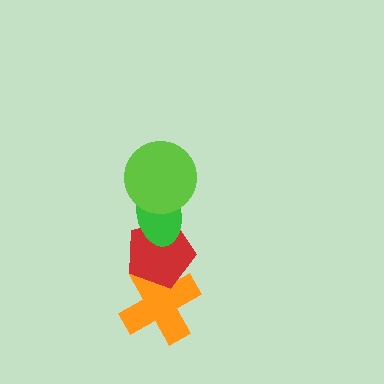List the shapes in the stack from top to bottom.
From top to bottom: the lime circle, the green ellipse, the red pentagon, the orange cross.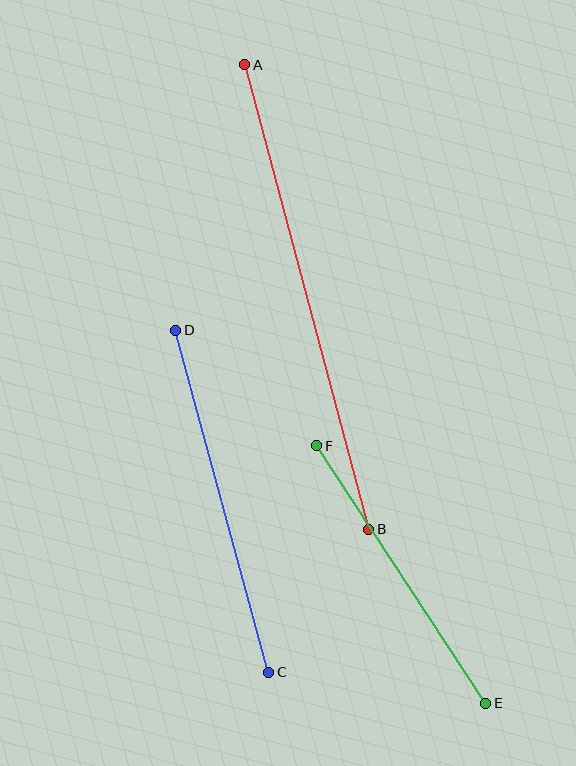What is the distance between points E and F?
The distance is approximately 308 pixels.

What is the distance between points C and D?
The distance is approximately 355 pixels.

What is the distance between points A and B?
The distance is approximately 481 pixels.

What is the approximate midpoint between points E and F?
The midpoint is at approximately (401, 574) pixels.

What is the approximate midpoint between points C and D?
The midpoint is at approximately (222, 501) pixels.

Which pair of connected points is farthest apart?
Points A and B are farthest apart.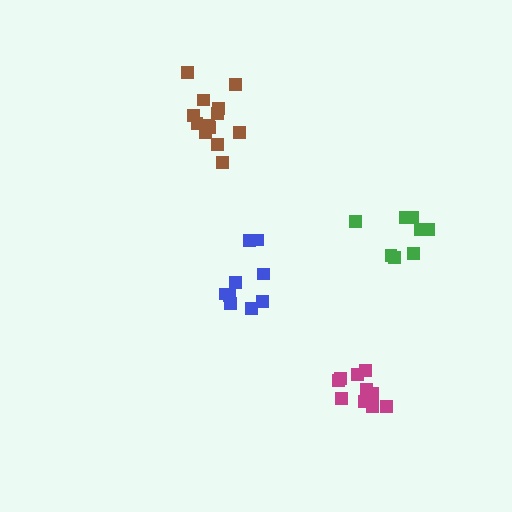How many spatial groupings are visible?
There are 4 spatial groupings.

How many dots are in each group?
Group 1: 10 dots, Group 2: 13 dots, Group 3: 9 dots, Group 4: 9 dots (41 total).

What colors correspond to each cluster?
The clusters are colored: magenta, brown, blue, green.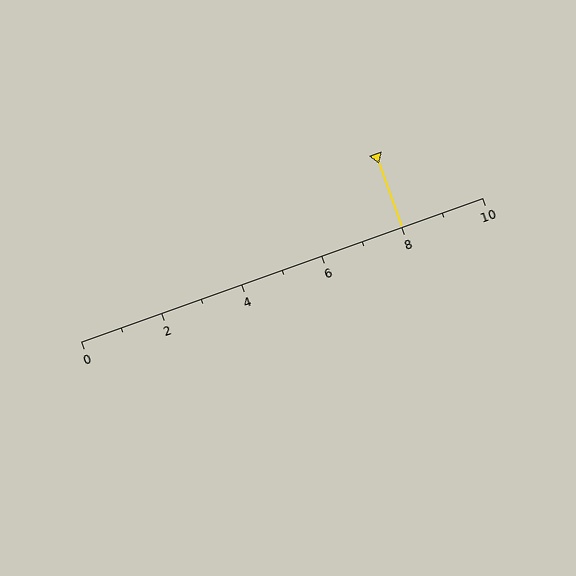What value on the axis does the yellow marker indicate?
The marker indicates approximately 8.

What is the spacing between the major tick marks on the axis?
The major ticks are spaced 2 apart.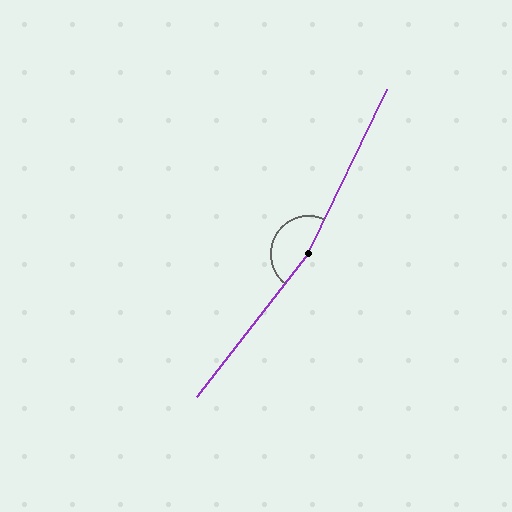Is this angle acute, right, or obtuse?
It is obtuse.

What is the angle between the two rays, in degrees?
Approximately 168 degrees.